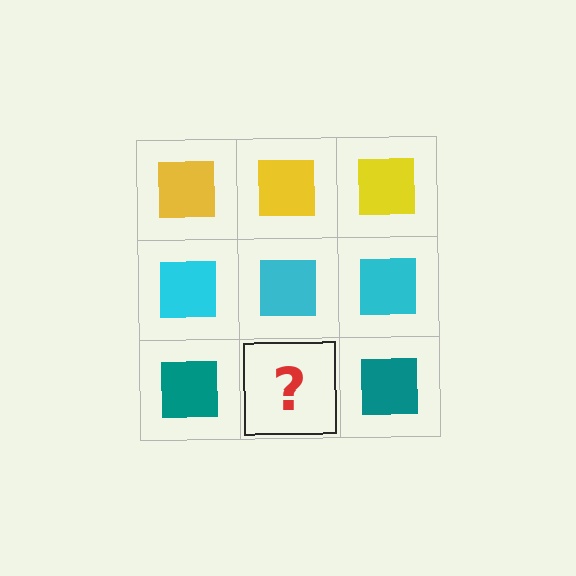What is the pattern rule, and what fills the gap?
The rule is that each row has a consistent color. The gap should be filled with a teal square.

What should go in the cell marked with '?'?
The missing cell should contain a teal square.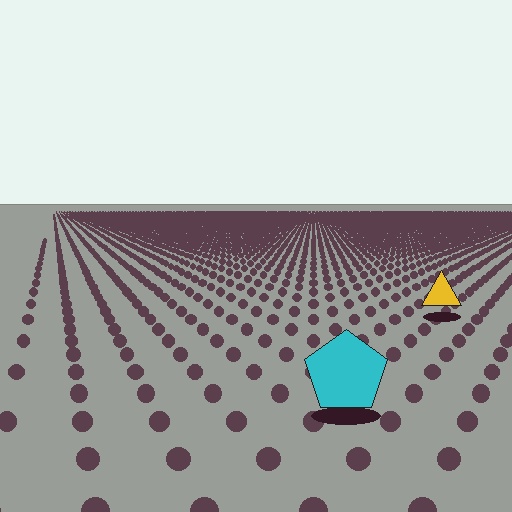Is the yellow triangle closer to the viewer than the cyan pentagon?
No. The cyan pentagon is closer — you can tell from the texture gradient: the ground texture is coarser near it.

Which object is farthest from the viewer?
The yellow triangle is farthest from the viewer. It appears smaller and the ground texture around it is denser.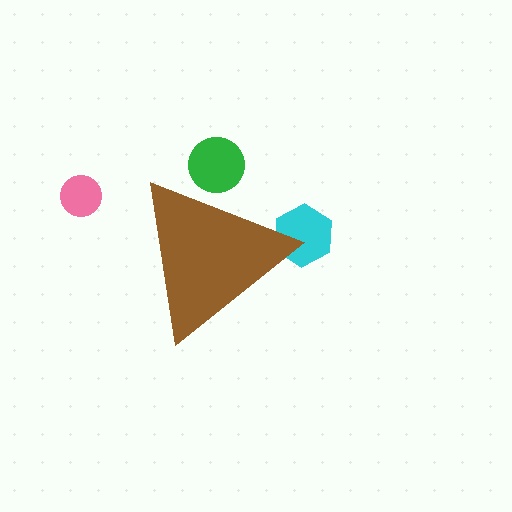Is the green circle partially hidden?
Yes, the green circle is partially hidden behind the brown triangle.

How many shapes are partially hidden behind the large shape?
2 shapes are partially hidden.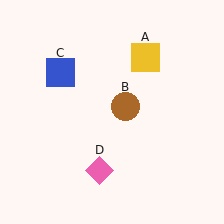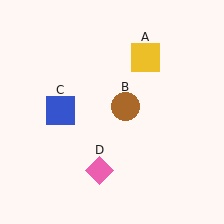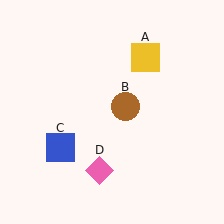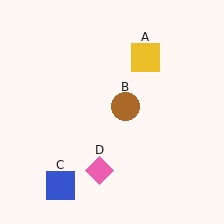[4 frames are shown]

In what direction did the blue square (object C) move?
The blue square (object C) moved down.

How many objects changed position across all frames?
1 object changed position: blue square (object C).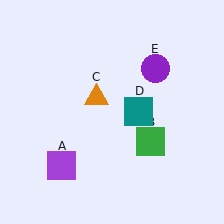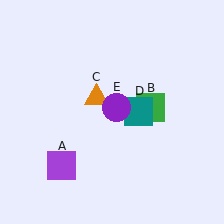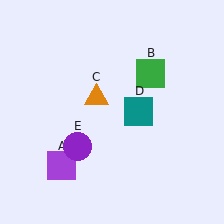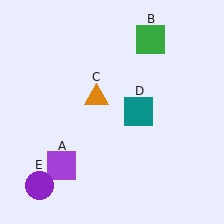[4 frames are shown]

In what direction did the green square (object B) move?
The green square (object B) moved up.